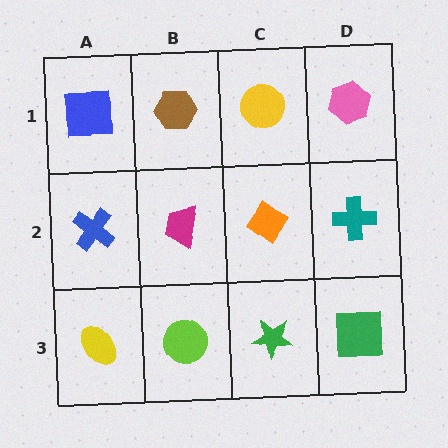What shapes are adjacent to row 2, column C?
A yellow circle (row 1, column C), a green star (row 3, column C), a magenta trapezoid (row 2, column B), a teal cross (row 2, column D).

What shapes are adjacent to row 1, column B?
A magenta trapezoid (row 2, column B), a blue square (row 1, column A), a yellow circle (row 1, column C).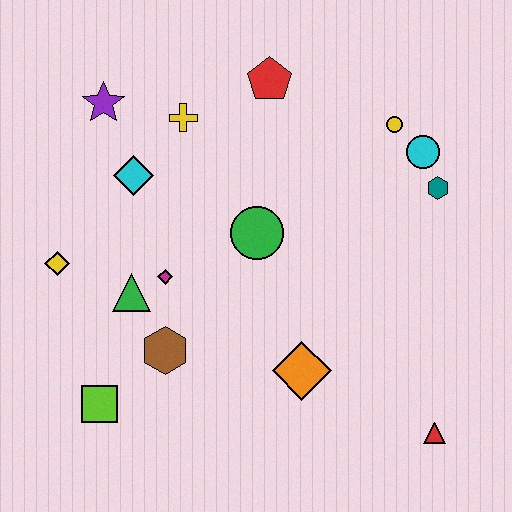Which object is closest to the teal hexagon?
The cyan circle is closest to the teal hexagon.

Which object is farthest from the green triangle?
The red triangle is farthest from the green triangle.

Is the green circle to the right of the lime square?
Yes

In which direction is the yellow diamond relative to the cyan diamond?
The yellow diamond is below the cyan diamond.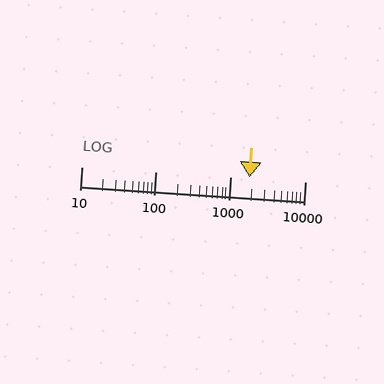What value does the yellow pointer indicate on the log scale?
The pointer indicates approximately 1800.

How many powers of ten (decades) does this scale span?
The scale spans 3 decades, from 10 to 10000.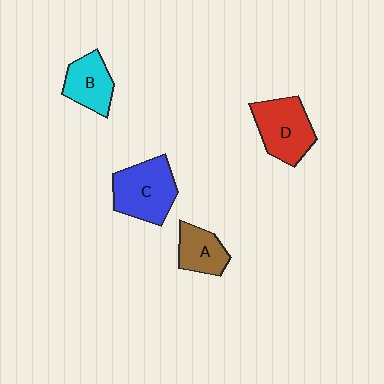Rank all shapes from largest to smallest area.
From largest to smallest: C (blue), D (red), B (cyan), A (brown).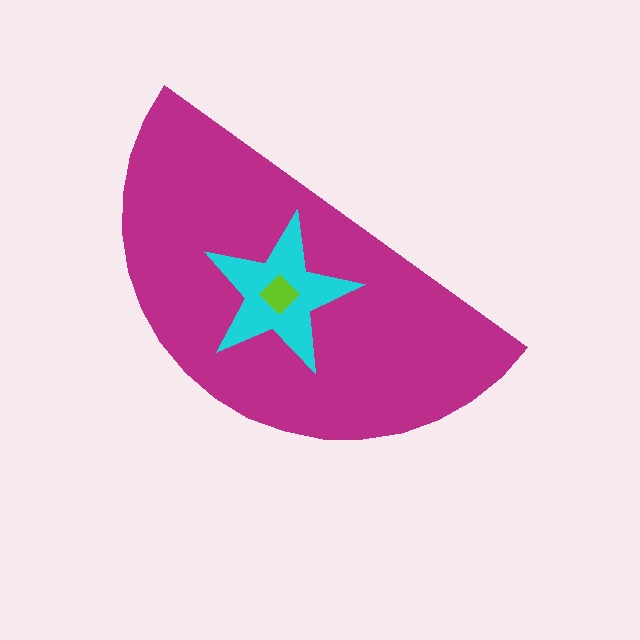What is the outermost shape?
The magenta semicircle.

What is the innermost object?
The lime diamond.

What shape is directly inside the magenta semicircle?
The cyan star.